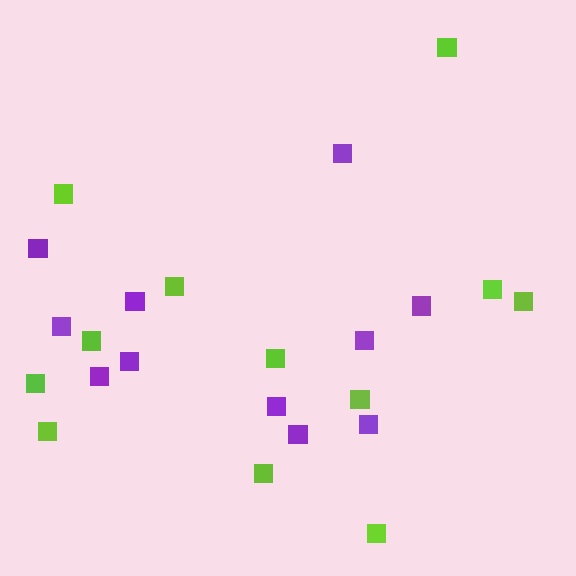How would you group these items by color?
There are 2 groups: one group of purple squares (11) and one group of lime squares (12).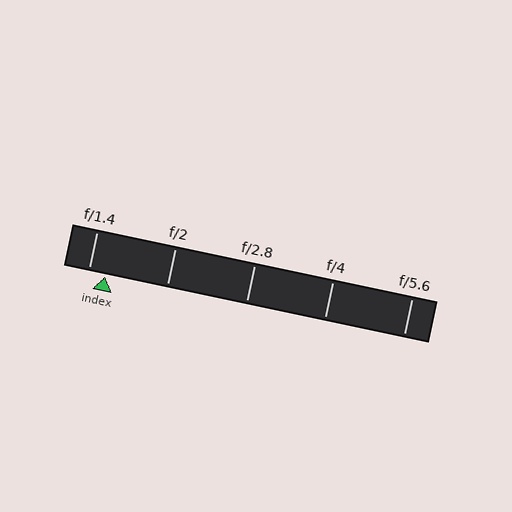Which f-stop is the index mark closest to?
The index mark is closest to f/1.4.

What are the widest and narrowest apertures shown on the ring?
The widest aperture shown is f/1.4 and the narrowest is f/5.6.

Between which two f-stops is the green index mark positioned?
The index mark is between f/1.4 and f/2.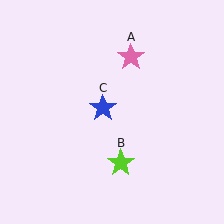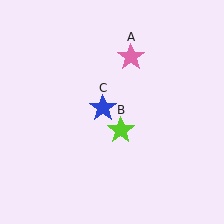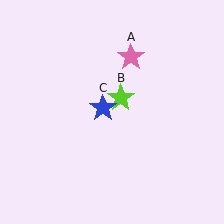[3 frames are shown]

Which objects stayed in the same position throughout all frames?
Pink star (object A) and blue star (object C) remained stationary.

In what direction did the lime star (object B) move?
The lime star (object B) moved up.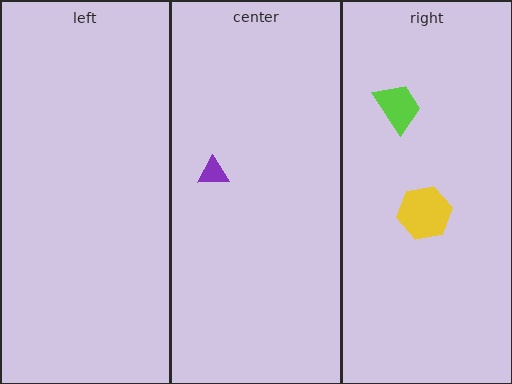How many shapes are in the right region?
2.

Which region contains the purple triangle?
The center region.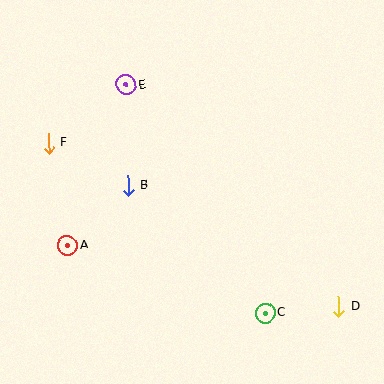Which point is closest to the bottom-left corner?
Point A is closest to the bottom-left corner.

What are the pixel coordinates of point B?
Point B is at (128, 185).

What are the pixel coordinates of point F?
Point F is at (49, 143).